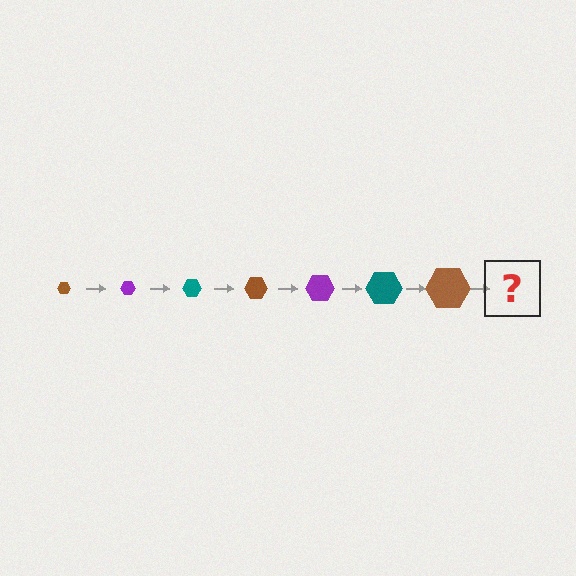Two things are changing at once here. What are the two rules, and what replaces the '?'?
The two rules are that the hexagon grows larger each step and the color cycles through brown, purple, and teal. The '?' should be a purple hexagon, larger than the previous one.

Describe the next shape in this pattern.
It should be a purple hexagon, larger than the previous one.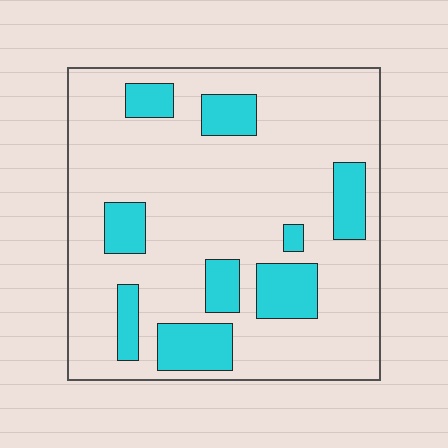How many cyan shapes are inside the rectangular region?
9.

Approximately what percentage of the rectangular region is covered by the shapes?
Approximately 20%.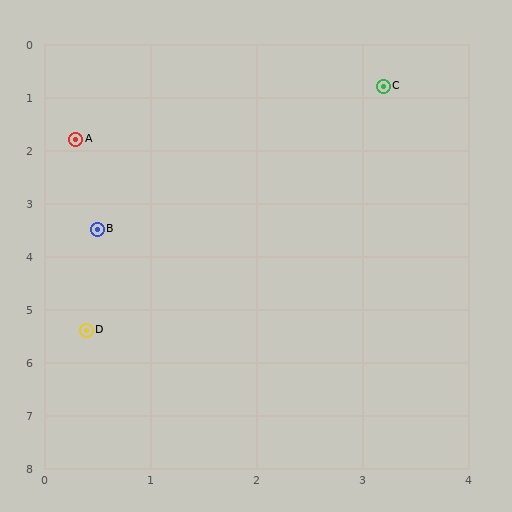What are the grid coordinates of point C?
Point C is at approximately (3.2, 0.8).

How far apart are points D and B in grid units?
Points D and B are about 1.9 grid units apart.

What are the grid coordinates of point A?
Point A is at approximately (0.3, 1.8).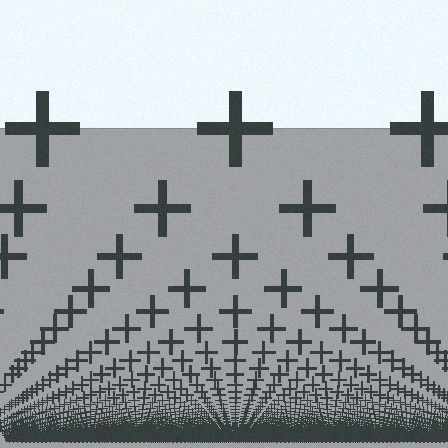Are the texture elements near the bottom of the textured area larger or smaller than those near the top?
Smaller. The gradient is inverted — elements near the bottom are smaller and denser.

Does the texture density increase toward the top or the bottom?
Density increases toward the bottom.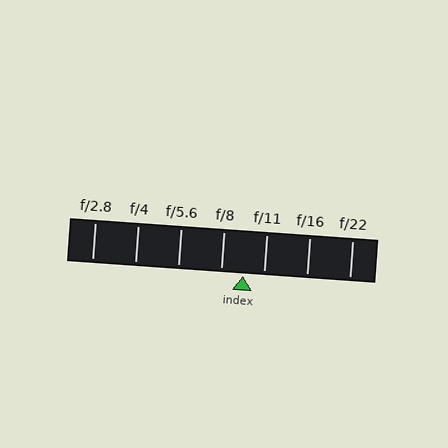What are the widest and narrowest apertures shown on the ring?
The widest aperture shown is f/2.8 and the narrowest is f/22.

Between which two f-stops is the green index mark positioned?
The index mark is between f/8 and f/11.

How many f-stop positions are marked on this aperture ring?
There are 7 f-stop positions marked.